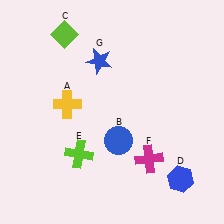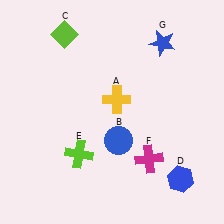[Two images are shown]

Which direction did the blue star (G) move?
The blue star (G) moved right.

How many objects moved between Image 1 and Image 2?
2 objects moved between the two images.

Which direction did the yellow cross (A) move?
The yellow cross (A) moved right.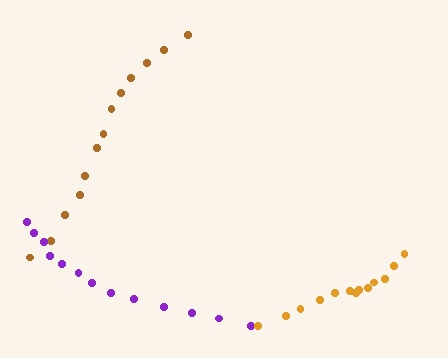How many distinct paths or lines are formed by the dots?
There are 3 distinct paths.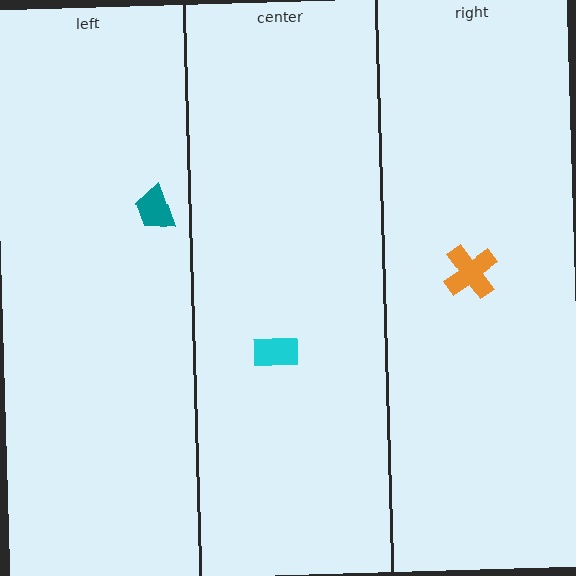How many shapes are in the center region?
1.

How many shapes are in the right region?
1.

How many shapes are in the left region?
1.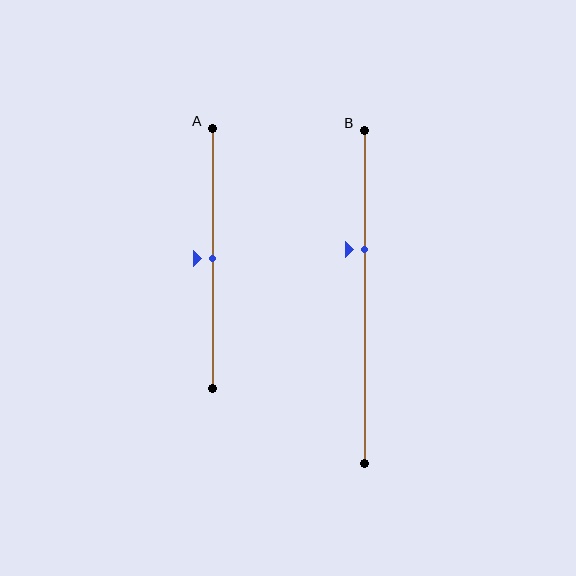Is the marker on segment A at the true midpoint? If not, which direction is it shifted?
Yes, the marker on segment A is at the true midpoint.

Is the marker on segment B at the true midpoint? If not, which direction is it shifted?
No, the marker on segment B is shifted upward by about 14% of the segment length.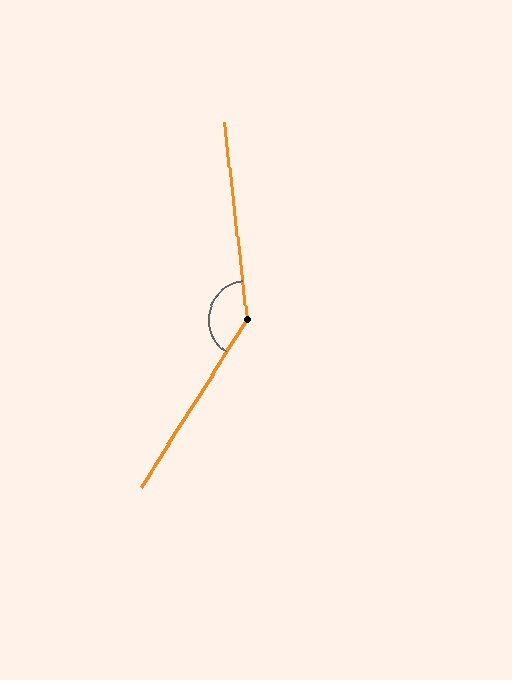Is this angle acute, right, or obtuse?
It is obtuse.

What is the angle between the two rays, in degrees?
Approximately 141 degrees.